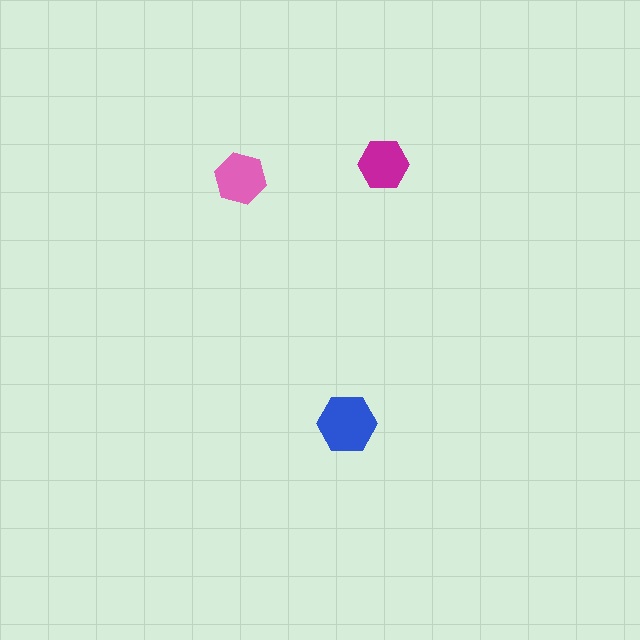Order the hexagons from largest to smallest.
the blue one, the pink one, the magenta one.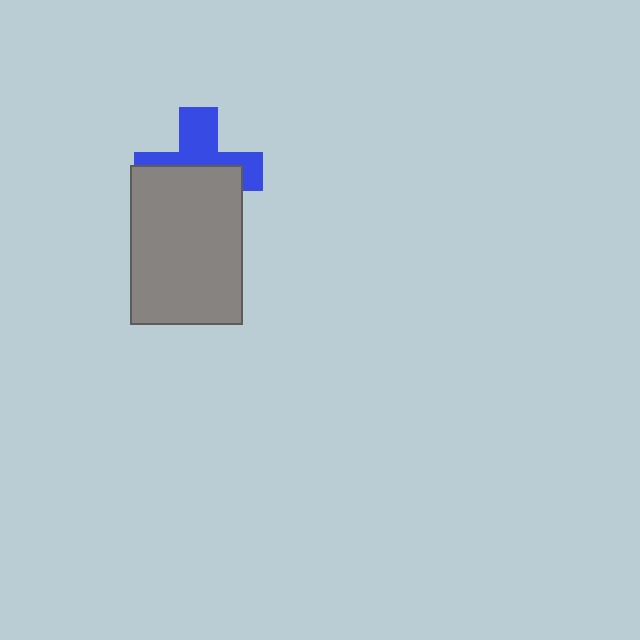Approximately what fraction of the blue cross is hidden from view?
Roughly 53% of the blue cross is hidden behind the gray rectangle.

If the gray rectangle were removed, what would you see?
You would see the complete blue cross.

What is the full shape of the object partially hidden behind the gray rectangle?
The partially hidden object is a blue cross.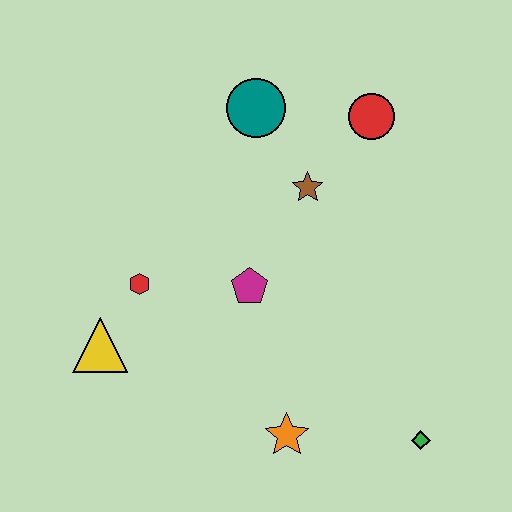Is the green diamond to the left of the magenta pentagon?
No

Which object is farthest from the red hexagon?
The green diamond is farthest from the red hexagon.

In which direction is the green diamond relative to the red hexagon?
The green diamond is to the right of the red hexagon.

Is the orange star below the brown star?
Yes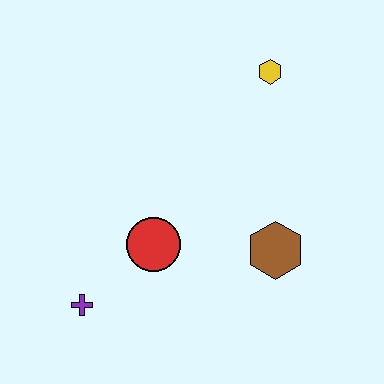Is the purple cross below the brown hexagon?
Yes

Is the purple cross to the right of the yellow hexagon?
No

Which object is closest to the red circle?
The purple cross is closest to the red circle.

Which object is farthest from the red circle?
The yellow hexagon is farthest from the red circle.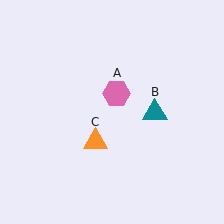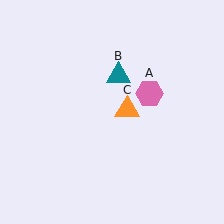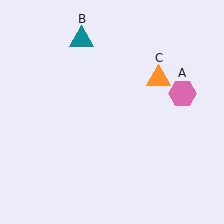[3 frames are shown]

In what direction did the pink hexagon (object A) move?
The pink hexagon (object A) moved right.